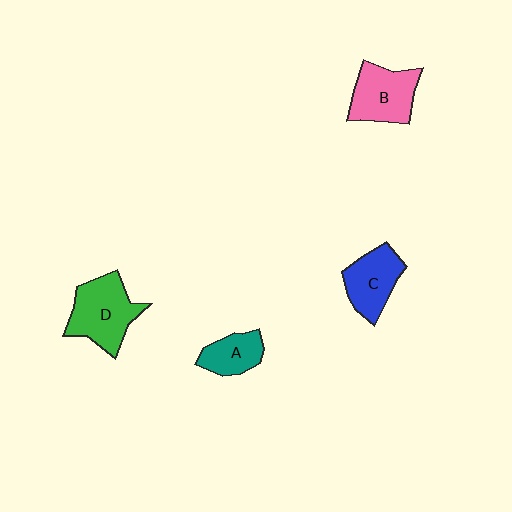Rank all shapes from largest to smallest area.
From largest to smallest: D (green), B (pink), C (blue), A (teal).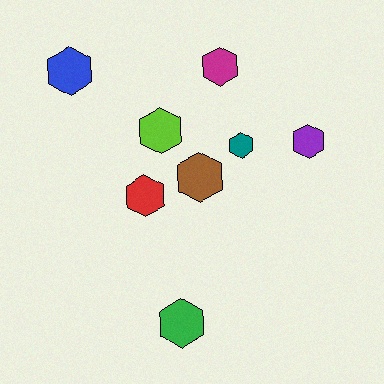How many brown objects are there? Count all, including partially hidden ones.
There is 1 brown object.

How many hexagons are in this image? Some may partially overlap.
There are 8 hexagons.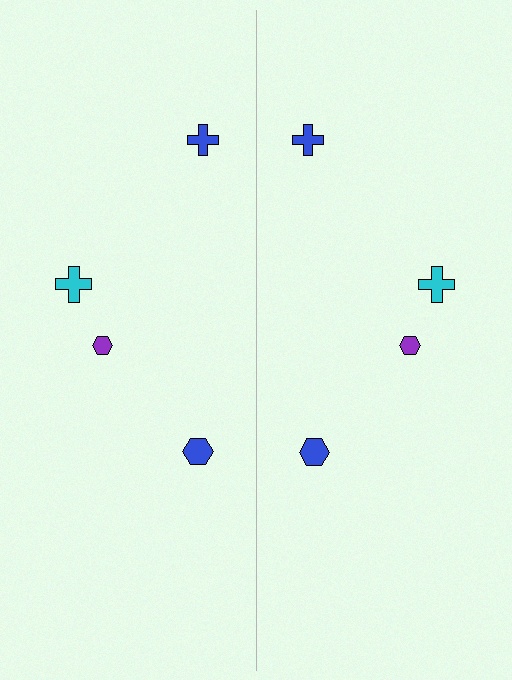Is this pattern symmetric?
Yes, this pattern has bilateral (reflection) symmetry.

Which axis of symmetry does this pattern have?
The pattern has a vertical axis of symmetry running through the center of the image.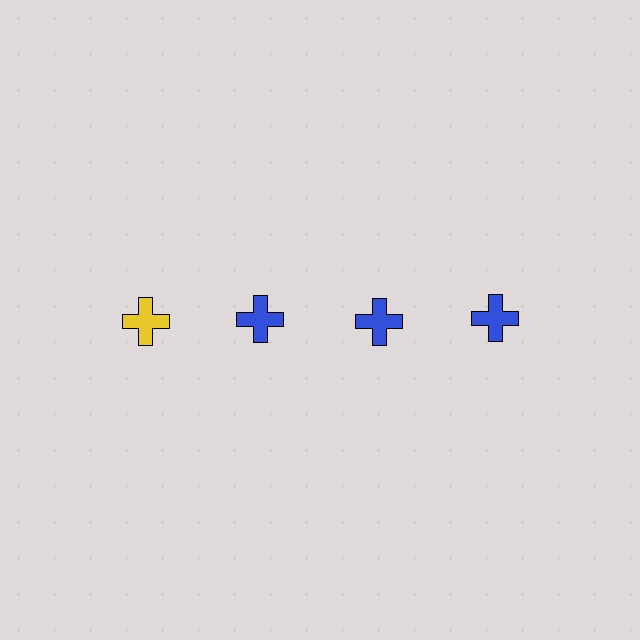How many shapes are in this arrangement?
There are 4 shapes arranged in a grid pattern.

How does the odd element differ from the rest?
It has a different color: yellow instead of blue.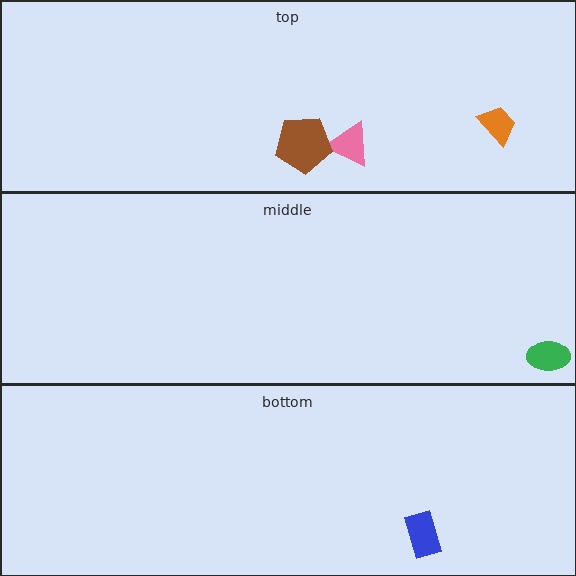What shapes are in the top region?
The pink triangle, the brown pentagon, the orange trapezoid.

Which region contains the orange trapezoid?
The top region.